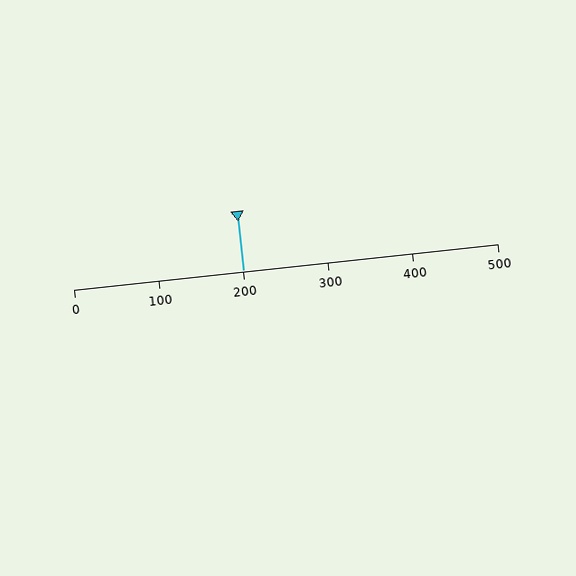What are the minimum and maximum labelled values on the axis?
The axis runs from 0 to 500.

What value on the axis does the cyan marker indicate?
The marker indicates approximately 200.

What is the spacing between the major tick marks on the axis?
The major ticks are spaced 100 apart.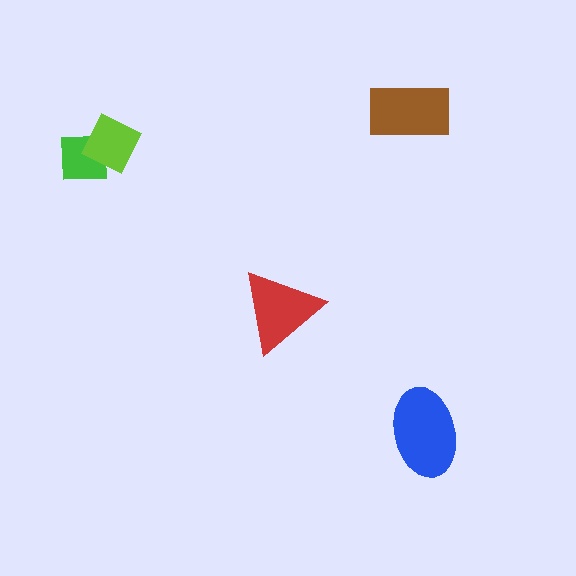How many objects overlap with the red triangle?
0 objects overlap with the red triangle.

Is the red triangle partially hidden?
No, no other shape covers it.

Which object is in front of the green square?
The lime diamond is in front of the green square.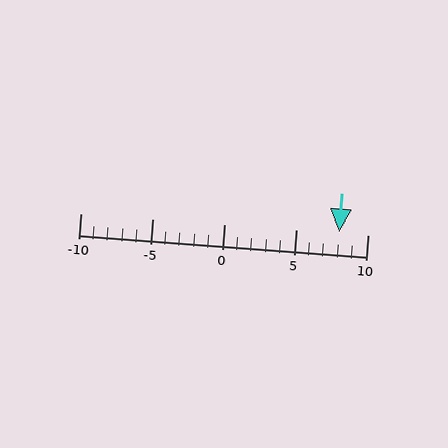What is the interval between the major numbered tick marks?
The major tick marks are spaced 5 units apart.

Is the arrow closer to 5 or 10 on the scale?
The arrow is closer to 10.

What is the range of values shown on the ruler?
The ruler shows values from -10 to 10.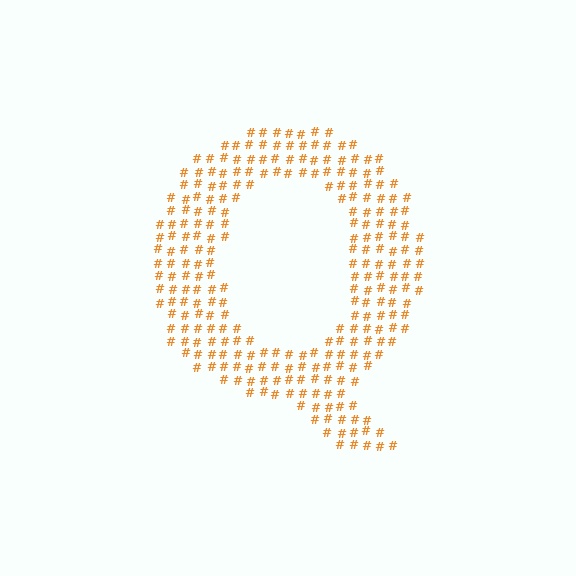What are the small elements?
The small elements are hash symbols.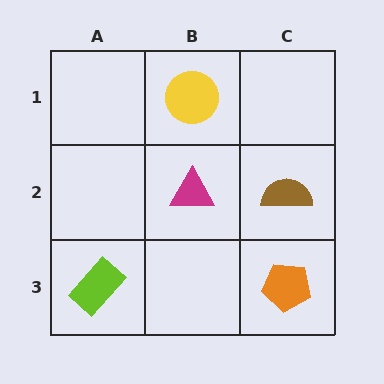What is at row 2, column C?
A brown semicircle.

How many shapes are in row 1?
1 shape.